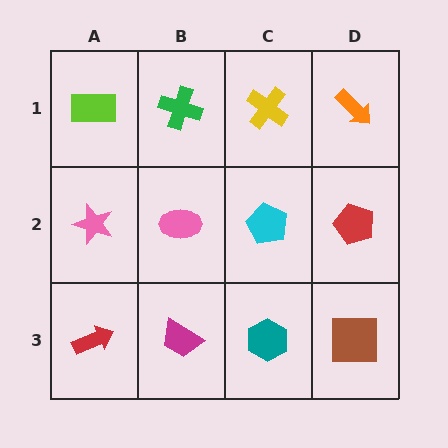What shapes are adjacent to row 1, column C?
A cyan pentagon (row 2, column C), a green cross (row 1, column B), an orange arrow (row 1, column D).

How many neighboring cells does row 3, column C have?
3.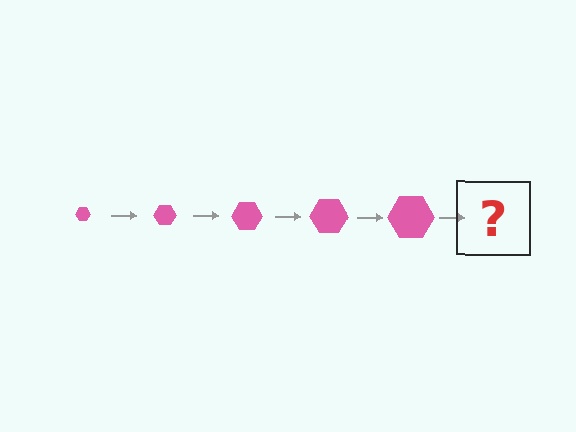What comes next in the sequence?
The next element should be a pink hexagon, larger than the previous one.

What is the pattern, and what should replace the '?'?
The pattern is that the hexagon gets progressively larger each step. The '?' should be a pink hexagon, larger than the previous one.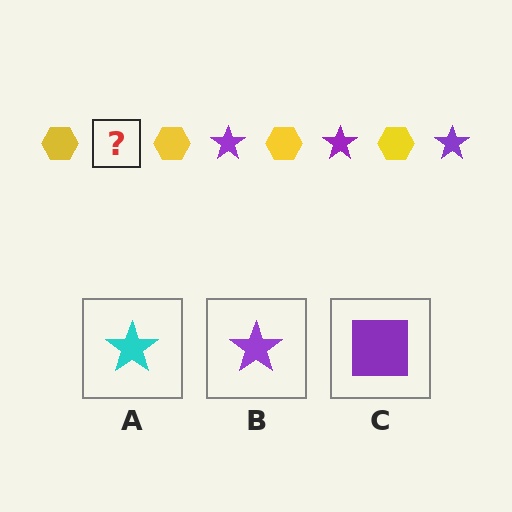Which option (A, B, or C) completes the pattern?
B.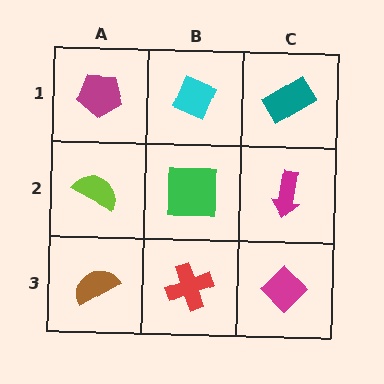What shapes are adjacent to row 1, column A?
A lime semicircle (row 2, column A), a cyan diamond (row 1, column B).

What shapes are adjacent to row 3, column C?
A magenta arrow (row 2, column C), a red cross (row 3, column B).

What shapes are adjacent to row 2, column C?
A teal rectangle (row 1, column C), a magenta diamond (row 3, column C), a green square (row 2, column B).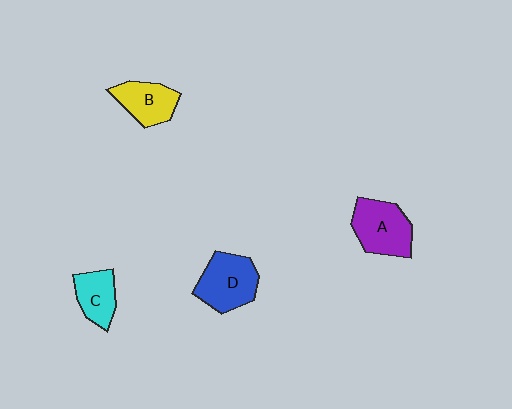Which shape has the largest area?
Shape D (blue).